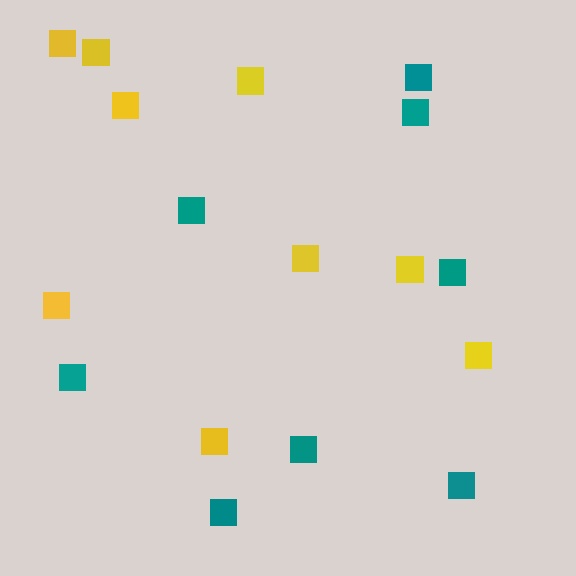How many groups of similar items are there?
There are 2 groups: one group of teal squares (8) and one group of yellow squares (9).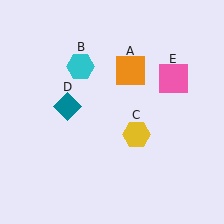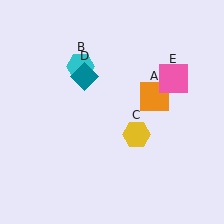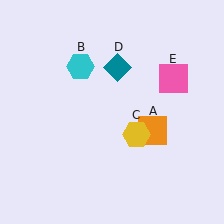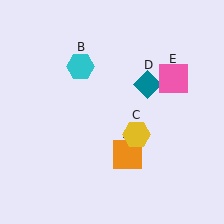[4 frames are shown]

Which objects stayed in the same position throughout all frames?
Cyan hexagon (object B) and yellow hexagon (object C) and pink square (object E) remained stationary.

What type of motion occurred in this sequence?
The orange square (object A), teal diamond (object D) rotated clockwise around the center of the scene.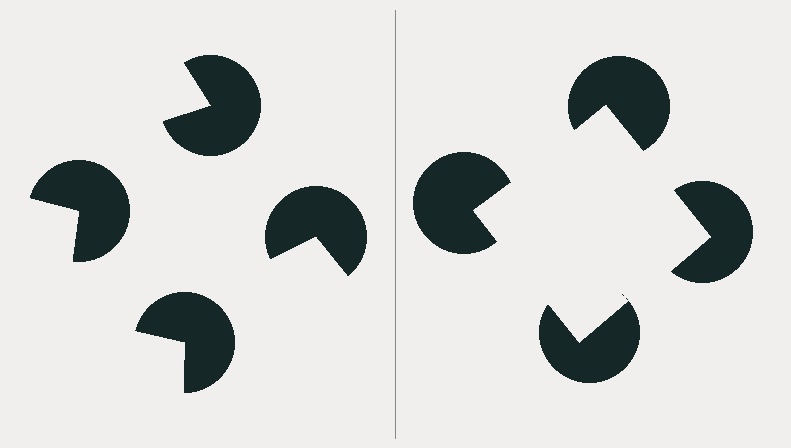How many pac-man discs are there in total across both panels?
8 — 4 on each side.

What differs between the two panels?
The pac-man discs are positioned identically on both sides; only the wedge orientations differ. On the right they align to a square; on the left they are misaligned.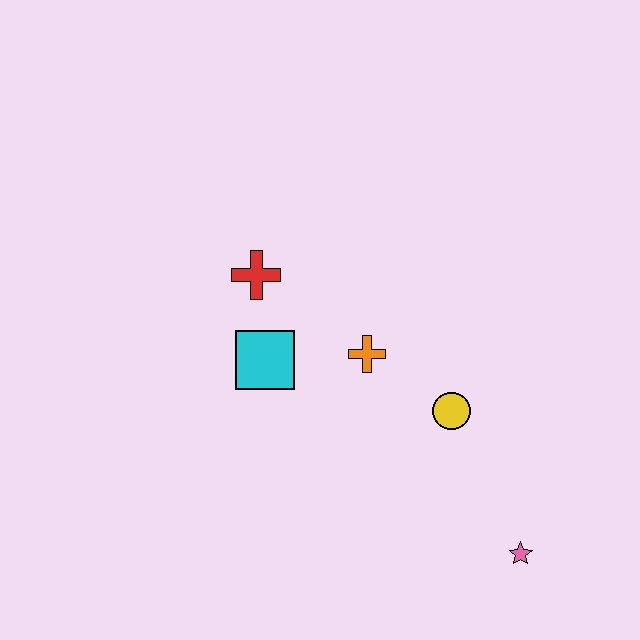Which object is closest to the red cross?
The cyan square is closest to the red cross.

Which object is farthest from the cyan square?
The pink star is farthest from the cyan square.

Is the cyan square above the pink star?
Yes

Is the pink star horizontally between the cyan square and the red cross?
No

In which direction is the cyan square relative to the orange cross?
The cyan square is to the left of the orange cross.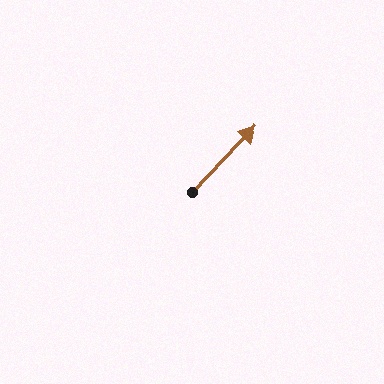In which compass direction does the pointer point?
Northeast.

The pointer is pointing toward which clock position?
Roughly 1 o'clock.